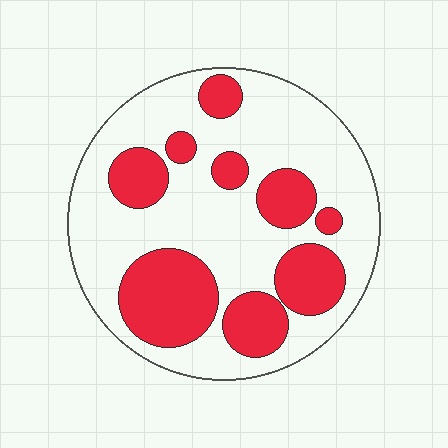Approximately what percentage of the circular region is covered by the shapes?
Approximately 35%.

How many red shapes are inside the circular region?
9.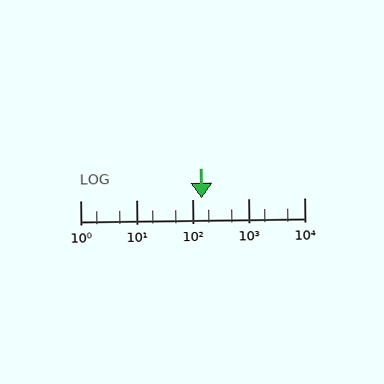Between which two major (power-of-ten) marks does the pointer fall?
The pointer is between 100 and 1000.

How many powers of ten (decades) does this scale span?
The scale spans 4 decades, from 1 to 10000.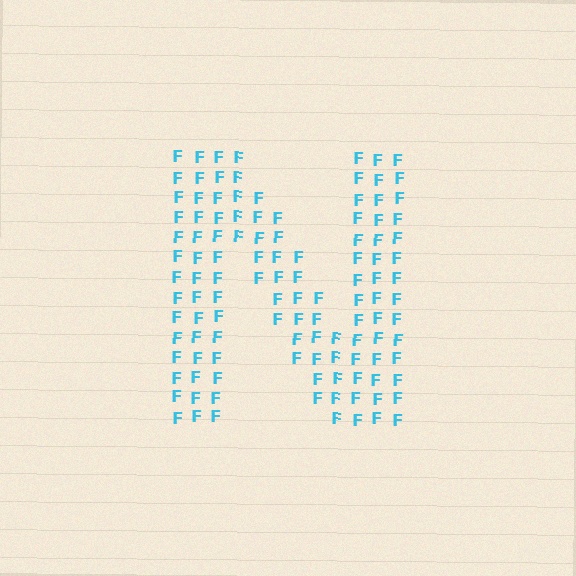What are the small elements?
The small elements are letter F's.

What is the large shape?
The large shape is the letter N.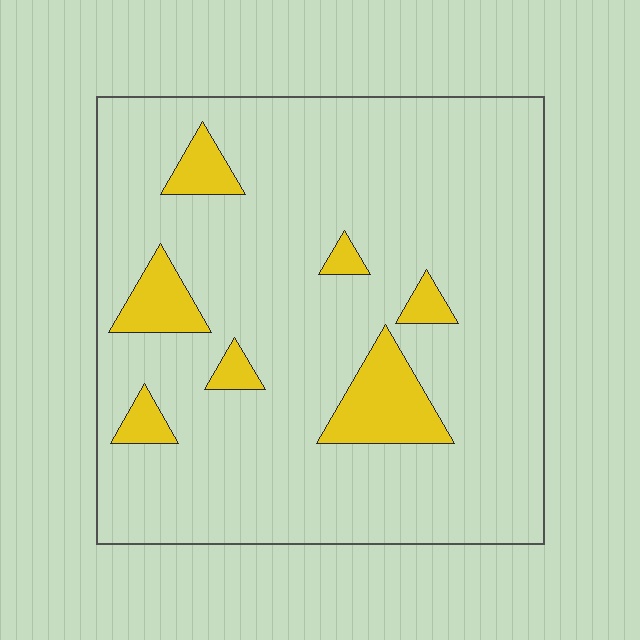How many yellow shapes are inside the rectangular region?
7.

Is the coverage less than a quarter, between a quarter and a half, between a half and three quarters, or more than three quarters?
Less than a quarter.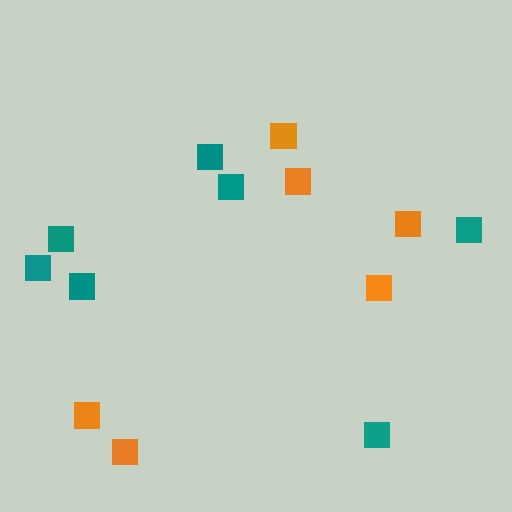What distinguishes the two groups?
There are 2 groups: one group of orange squares (6) and one group of teal squares (7).